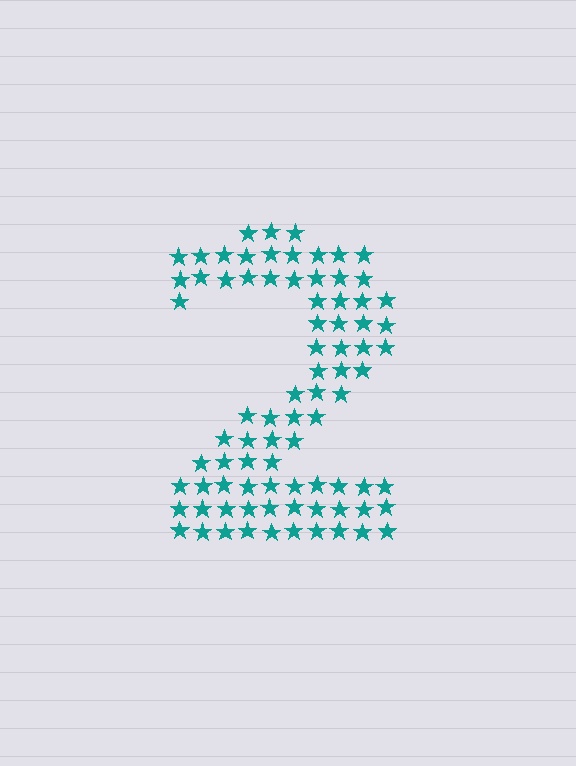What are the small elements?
The small elements are stars.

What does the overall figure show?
The overall figure shows the digit 2.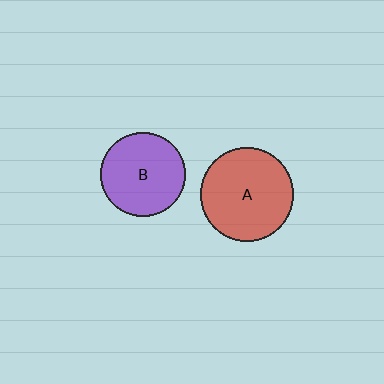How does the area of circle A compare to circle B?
Approximately 1.2 times.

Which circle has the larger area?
Circle A (red).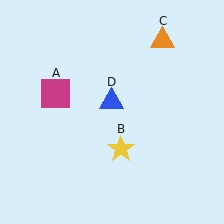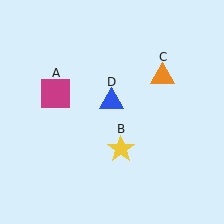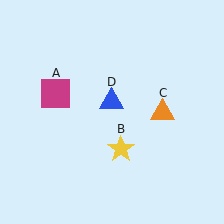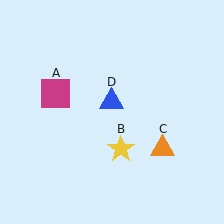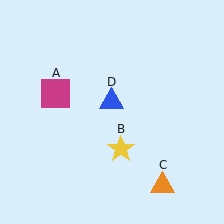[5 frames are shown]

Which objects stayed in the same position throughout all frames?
Magenta square (object A) and yellow star (object B) and blue triangle (object D) remained stationary.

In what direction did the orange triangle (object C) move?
The orange triangle (object C) moved down.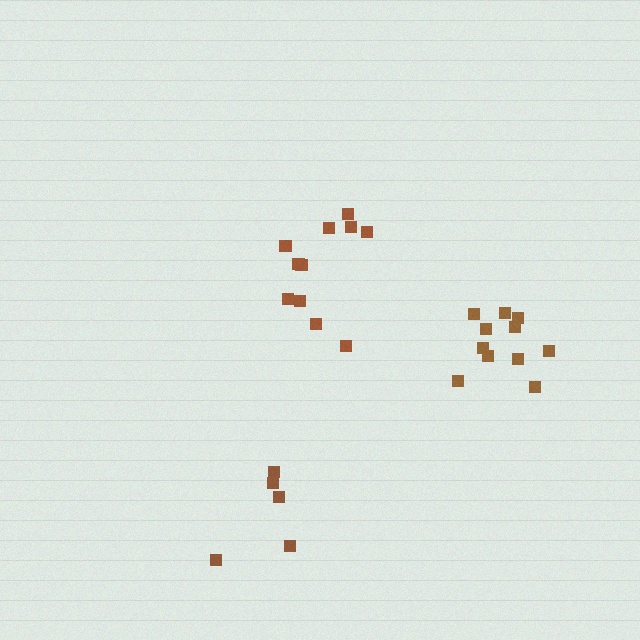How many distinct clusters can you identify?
There are 3 distinct clusters.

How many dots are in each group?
Group 1: 11 dots, Group 2: 5 dots, Group 3: 11 dots (27 total).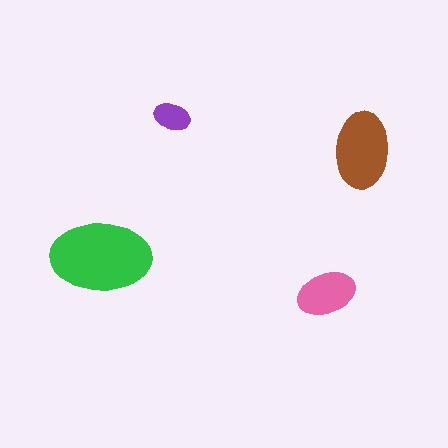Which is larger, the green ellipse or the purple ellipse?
The green one.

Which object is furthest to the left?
The green ellipse is leftmost.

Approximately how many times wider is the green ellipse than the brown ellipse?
About 1.5 times wider.